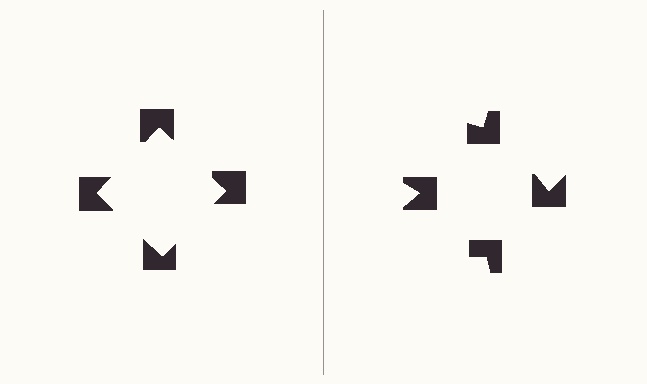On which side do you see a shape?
An illusory square appears on the left side. On the right side the wedge cuts are rotated, so no coherent shape forms.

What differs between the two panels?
The notched squares are positioned identically on both sides; only the wedge orientations differ. On the left they align to a square; on the right they are misaligned.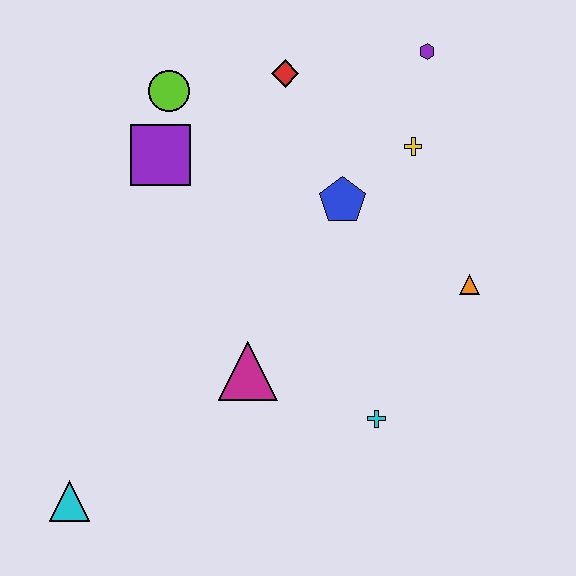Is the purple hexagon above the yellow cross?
Yes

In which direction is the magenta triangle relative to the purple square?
The magenta triangle is below the purple square.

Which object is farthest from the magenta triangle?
The purple hexagon is farthest from the magenta triangle.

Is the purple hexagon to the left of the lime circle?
No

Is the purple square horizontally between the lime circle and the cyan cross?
No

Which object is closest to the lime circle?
The purple square is closest to the lime circle.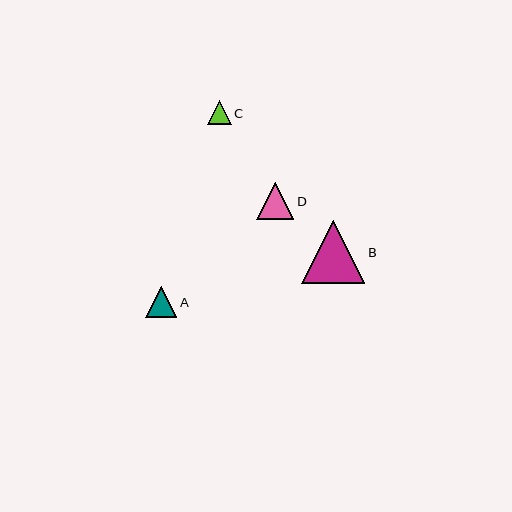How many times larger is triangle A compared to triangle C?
Triangle A is approximately 1.3 times the size of triangle C.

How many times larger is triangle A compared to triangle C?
Triangle A is approximately 1.3 times the size of triangle C.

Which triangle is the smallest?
Triangle C is the smallest with a size of approximately 24 pixels.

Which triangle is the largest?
Triangle B is the largest with a size of approximately 63 pixels.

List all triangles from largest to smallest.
From largest to smallest: B, D, A, C.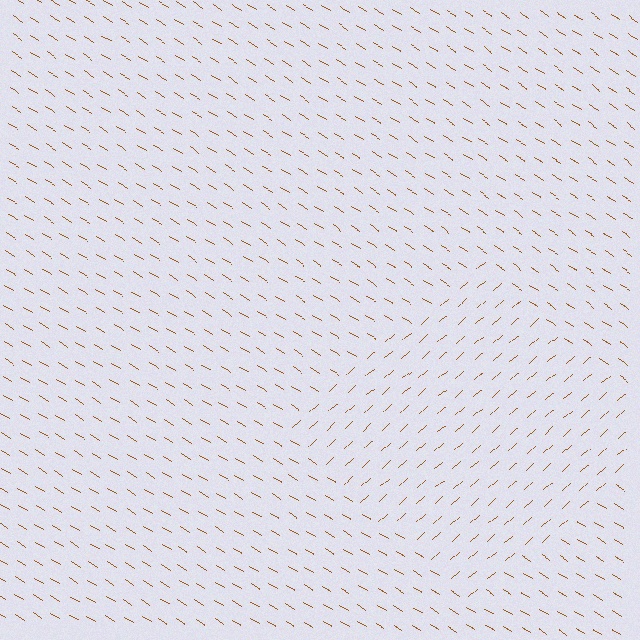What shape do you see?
I see a diamond.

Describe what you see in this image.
The image is filled with small brown line segments. A diamond region in the image has lines oriented differently from the surrounding lines, creating a visible texture boundary.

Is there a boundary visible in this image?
Yes, there is a texture boundary formed by a change in line orientation.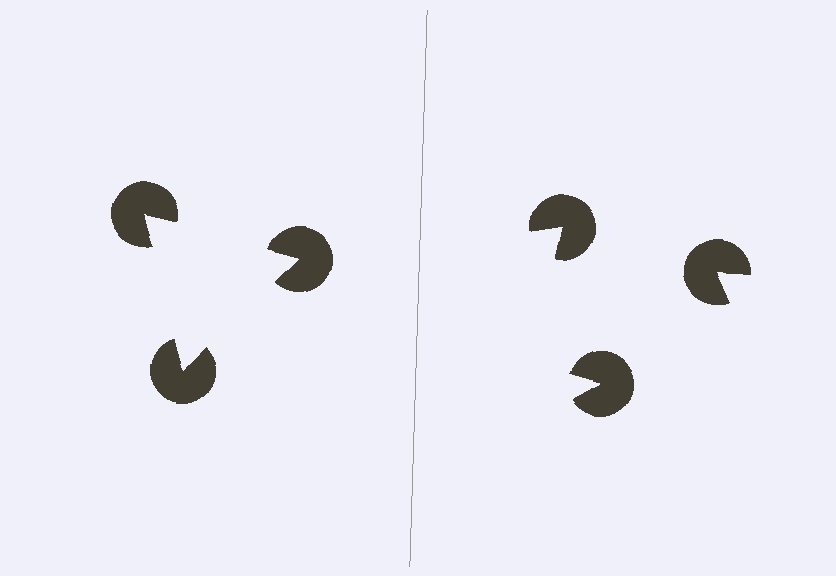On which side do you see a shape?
An illusory triangle appears on the left side. On the right side the wedge cuts are rotated, so no coherent shape forms.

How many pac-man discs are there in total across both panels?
6 — 3 on each side.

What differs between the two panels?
The pac-man discs are positioned identically on both sides; only the wedge orientations differ. On the left they align to a triangle; on the right they are misaligned.